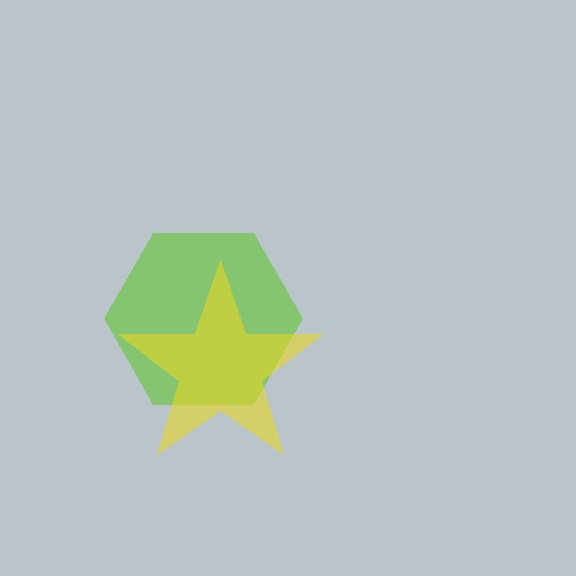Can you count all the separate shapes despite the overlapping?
Yes, there are 2 separate shapes.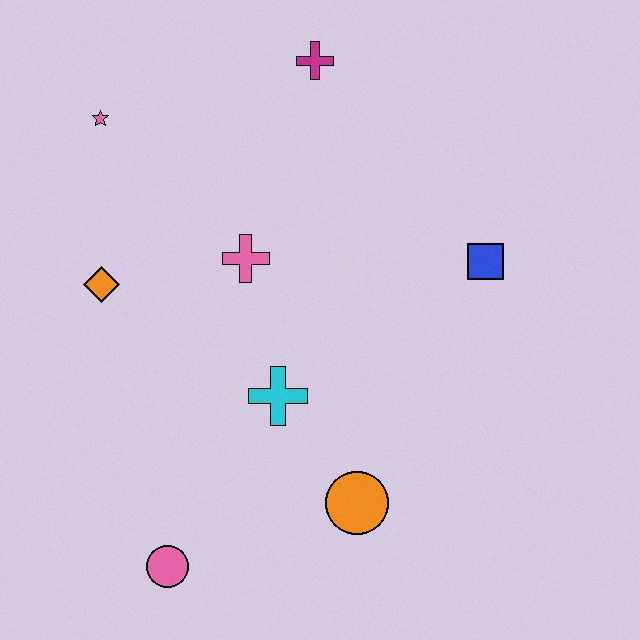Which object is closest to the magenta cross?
The pink cross is closest to the magenta cross.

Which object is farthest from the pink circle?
The magenta cross is farthest from the pink circle.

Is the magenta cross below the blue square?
No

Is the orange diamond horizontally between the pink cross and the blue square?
No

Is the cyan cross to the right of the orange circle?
No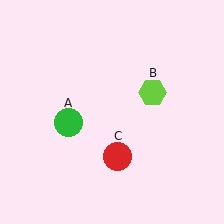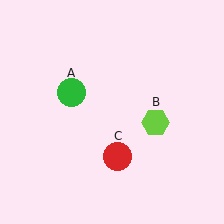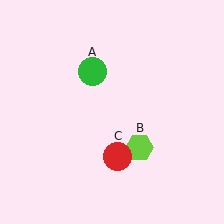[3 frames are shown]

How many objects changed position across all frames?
2 objects changed position: green circle (object A), lime hexagon (object B).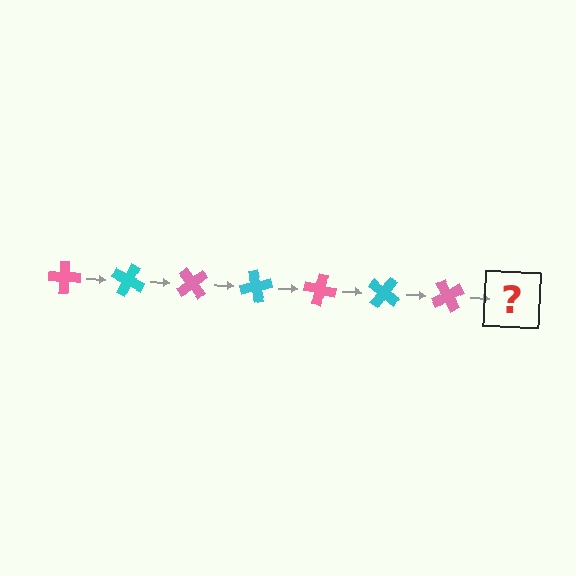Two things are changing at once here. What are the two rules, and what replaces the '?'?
The two rules are that it rotates 25 degrees each step and the color cycles through pink and cyan. The '?' should be a cyan cross, rotated 175 degrees from the start.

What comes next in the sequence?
The next element should be a cyan cross, rotated 175 degrees from the start.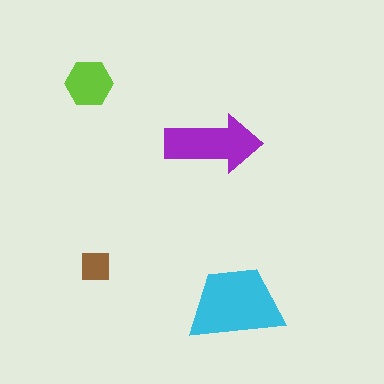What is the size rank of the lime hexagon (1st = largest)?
3rd.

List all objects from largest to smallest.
The cyan trapezoid, the purple arrow, the lime hexagon, the brown square.